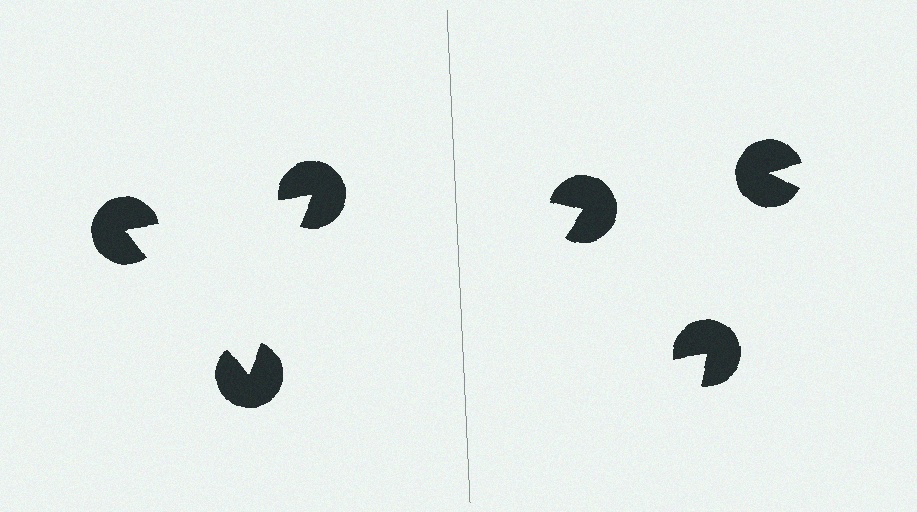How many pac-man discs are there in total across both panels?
6 — 3 on each side.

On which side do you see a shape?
An illusory triangle appears on the left side. On the right side the wedge cuts are rotated, so no coherent shape forms.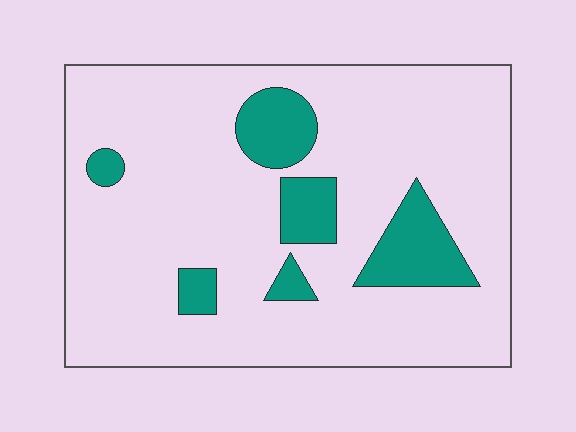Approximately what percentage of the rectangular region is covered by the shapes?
Approximately 15%.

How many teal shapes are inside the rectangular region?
6.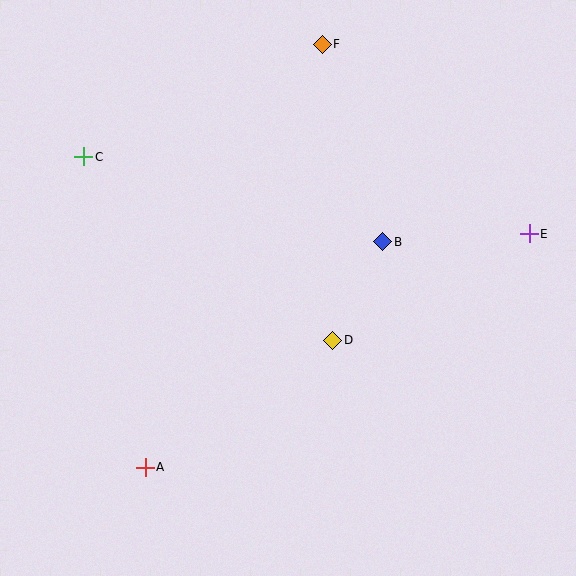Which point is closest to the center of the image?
Point D at (333, 340) is closest to the center.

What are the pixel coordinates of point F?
Point F is at (322, 44).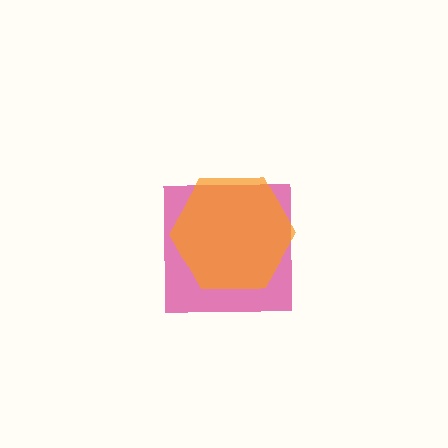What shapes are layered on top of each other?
The layered shapes are: a magenta square, an orange hexagon.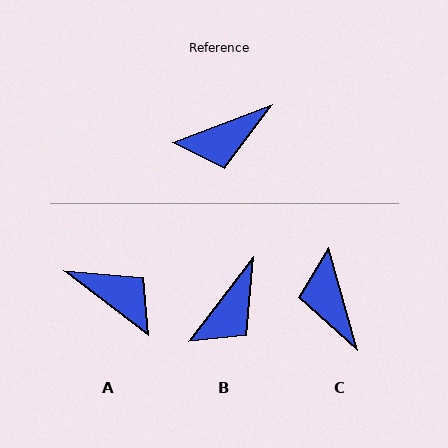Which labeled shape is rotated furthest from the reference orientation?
A, about 122 degrees away.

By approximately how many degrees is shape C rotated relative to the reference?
Approximately 96 degrees clockwise.